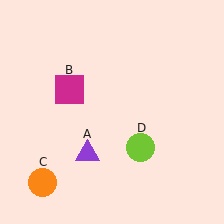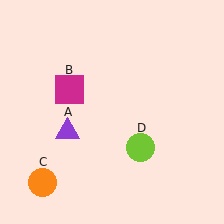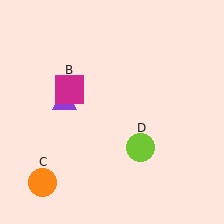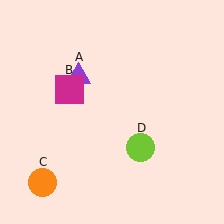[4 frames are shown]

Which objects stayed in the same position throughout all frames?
Magenta square (object B) and orange circle (object C) and lime circle (object D) remained stationary.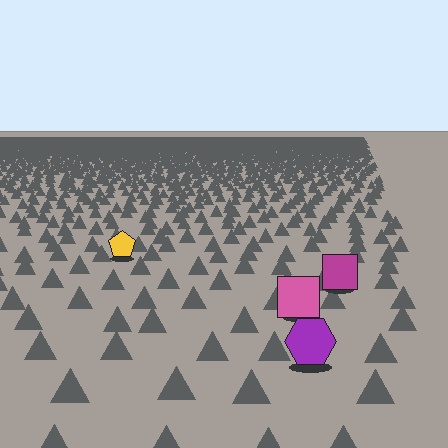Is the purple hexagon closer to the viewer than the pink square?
Yes. The purple hexagon is closer — you can tell from the texture gradient: the ground texture is coarser near it.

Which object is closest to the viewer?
The purple hexagon is closest. The texture marks near it are larger and more spread out.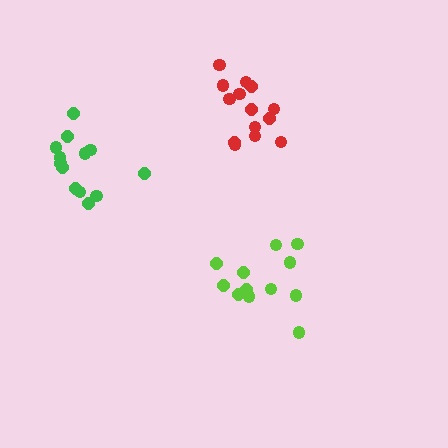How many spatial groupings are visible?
There are 3 spatial groupings.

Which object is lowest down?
The lime cluster is bottommost.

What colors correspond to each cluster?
The clusters are colored: red, lime, green.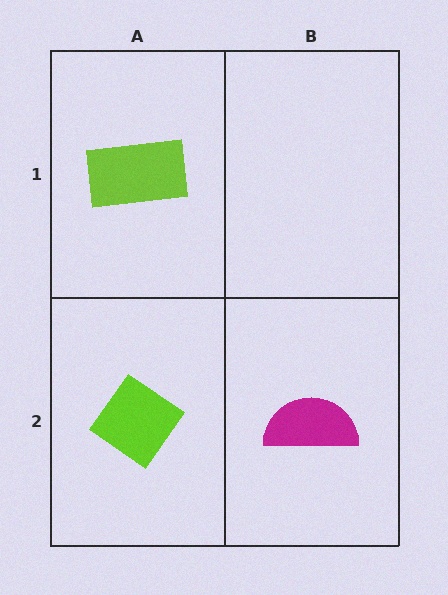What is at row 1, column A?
A lime rectangle.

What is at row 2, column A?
A lime diamond.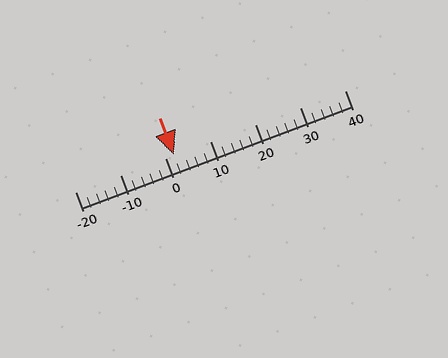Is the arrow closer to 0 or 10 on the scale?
The arrow is closer to 0.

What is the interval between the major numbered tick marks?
The major tick marks are spaced 10 units apart.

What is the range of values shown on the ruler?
The ruler shows values from -20 to 40.